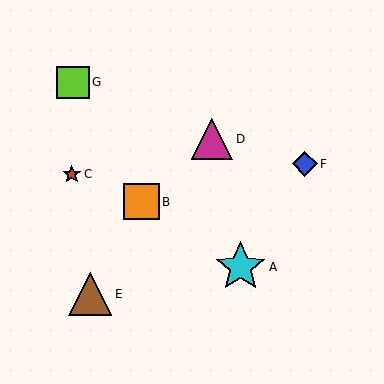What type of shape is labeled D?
Shape D is a magenta triangle.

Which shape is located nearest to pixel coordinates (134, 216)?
The orange square (labeled B) at (141, 202) is nearest to that location.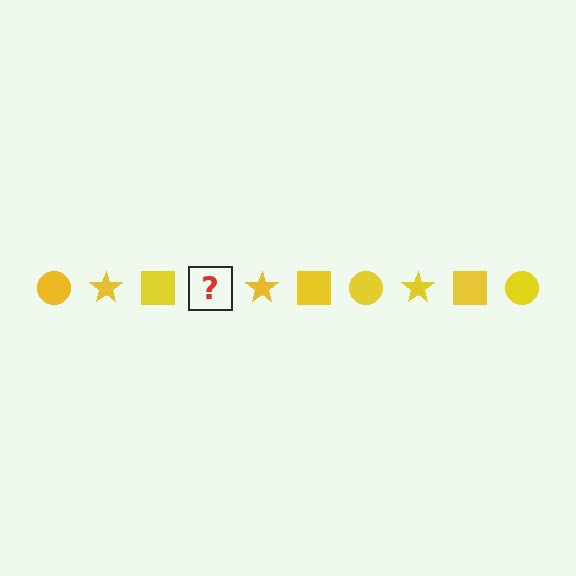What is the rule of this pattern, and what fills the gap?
The rule is that the pattern cycles through circle, star, square shapes in yellow. The gap should be filled with a yellow circle.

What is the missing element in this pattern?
The missing element is a yellow circle.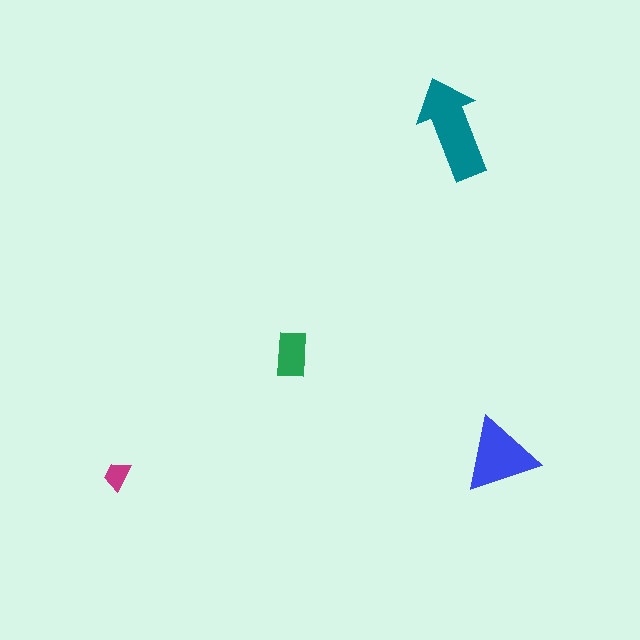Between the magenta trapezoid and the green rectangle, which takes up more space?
The green rectangle.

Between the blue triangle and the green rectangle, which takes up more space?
The blue triangle.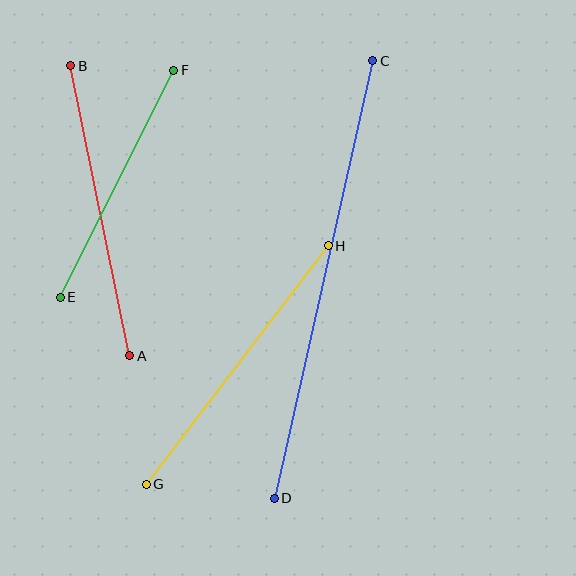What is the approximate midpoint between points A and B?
The midpoint is at approximately (100, 211) pixels.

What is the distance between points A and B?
The distance is approximately 296 pixels.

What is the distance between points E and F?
The distance is approximately 254 pixels.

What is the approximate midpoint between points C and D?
The midpoint is at approximately (323, 280) pixels.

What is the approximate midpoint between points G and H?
The midpoint is at approximately (237, 365) pixels.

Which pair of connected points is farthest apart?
Points C and D are farthest apart.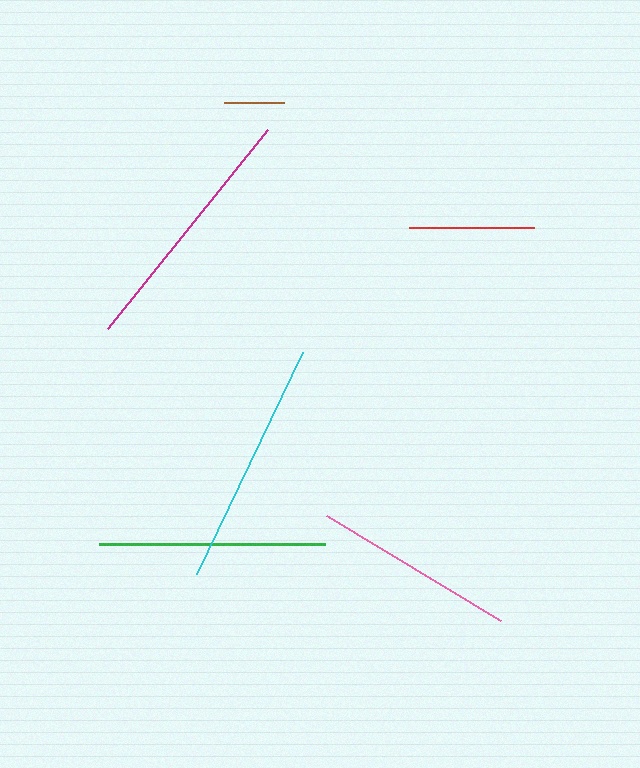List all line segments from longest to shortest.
From longest to shortest: magenta, cyan, green, pink, red, brown.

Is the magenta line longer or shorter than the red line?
The magenta line is longer than the red line.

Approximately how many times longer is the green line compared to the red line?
The green line is approximately 1.8 times the length of the red line.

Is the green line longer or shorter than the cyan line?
The cyan line is longer than the green line.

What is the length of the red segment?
The red segment is approximately 125 pixels long.